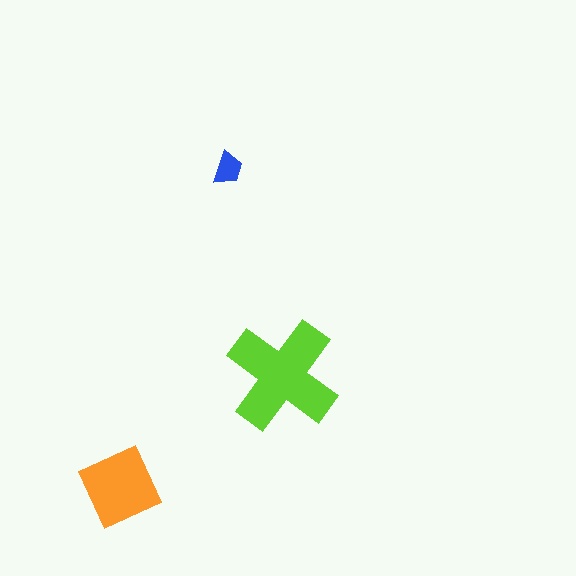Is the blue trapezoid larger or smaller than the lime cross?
Smaller.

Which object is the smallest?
The blue trapezoid.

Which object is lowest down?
The orange square is bottommost.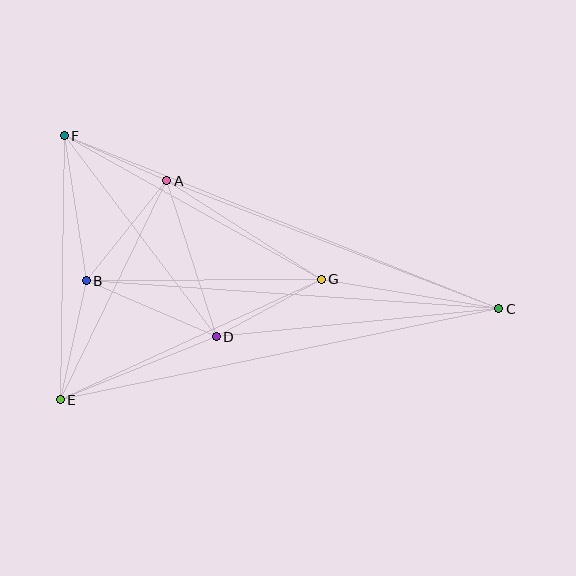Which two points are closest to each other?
Points A and F are closest to each other.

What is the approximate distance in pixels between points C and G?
The distance between C and G is approximately 180 pixels.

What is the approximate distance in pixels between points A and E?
The distance between A and E is approximately 244 pixels.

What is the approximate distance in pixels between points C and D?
The distance between C and D is approximately 284 pixels.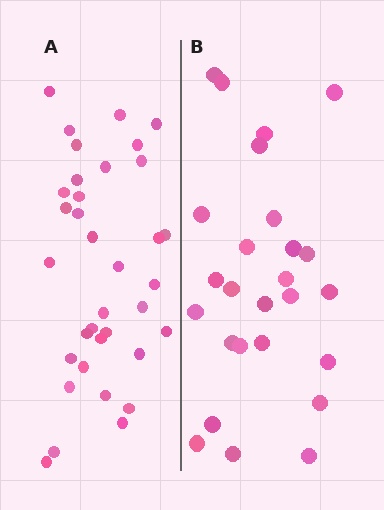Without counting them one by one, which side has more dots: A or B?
Region A (the left region) has more dots.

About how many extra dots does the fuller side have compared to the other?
Region A has roughly 8 or so more dots than region B.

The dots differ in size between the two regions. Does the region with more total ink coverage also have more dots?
No. Region B has more total ink coverage because its dots are larger, but region A actually contains more individual dots. Total area can be misleading — the number of items is what matters here.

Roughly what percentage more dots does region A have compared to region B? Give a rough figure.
About 35% more.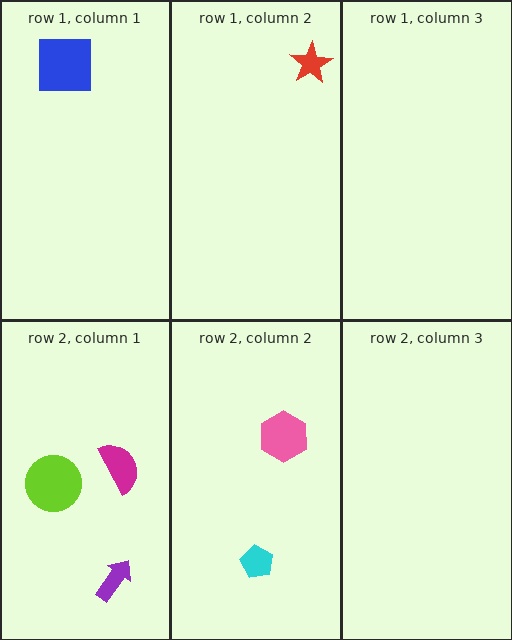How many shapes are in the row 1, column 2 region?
1.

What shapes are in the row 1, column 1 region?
The blue square.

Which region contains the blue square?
The row 1, column 1 region.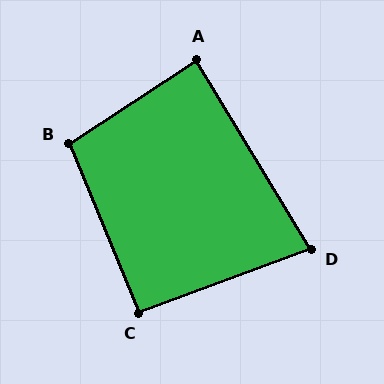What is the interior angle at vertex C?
Approximately 92 degrees (approximately right).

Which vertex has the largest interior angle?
B, at approximately 101 degrees.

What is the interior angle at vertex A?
Approximately 88 degrees (approximately right).